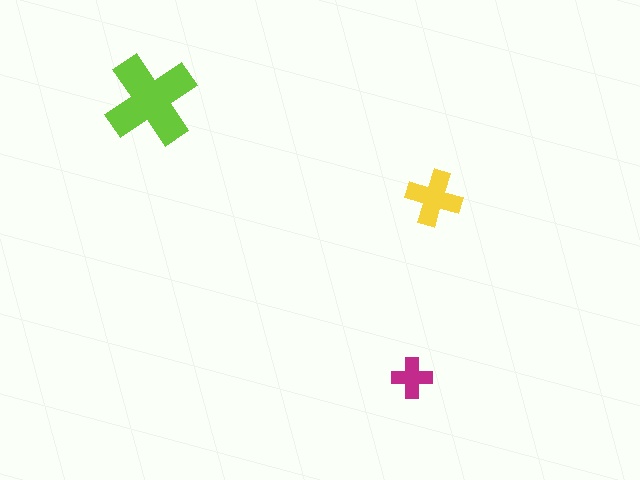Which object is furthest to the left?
The lime cross is leftmost.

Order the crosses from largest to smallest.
the lime one, the yellow one, the magenta one.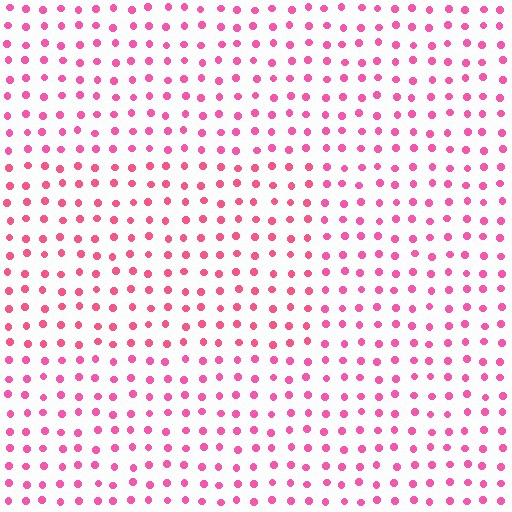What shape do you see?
I see a rectangle.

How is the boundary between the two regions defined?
The boundary is defined purely by a slight shift in hue (about 15 degrees). Spacing, size, and orientation are identical on both sides.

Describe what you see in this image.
The image is filled with small pink elements in a uniform arrangement. A rectangle-shaped region is visible where the elements are tinted to a slightly different hue, forming a subtle color boundary.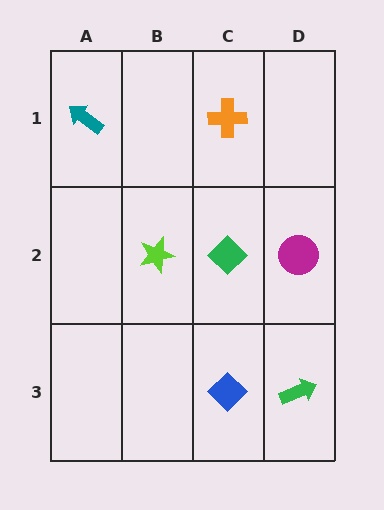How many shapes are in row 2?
3 shapes.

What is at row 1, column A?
A teal arrow.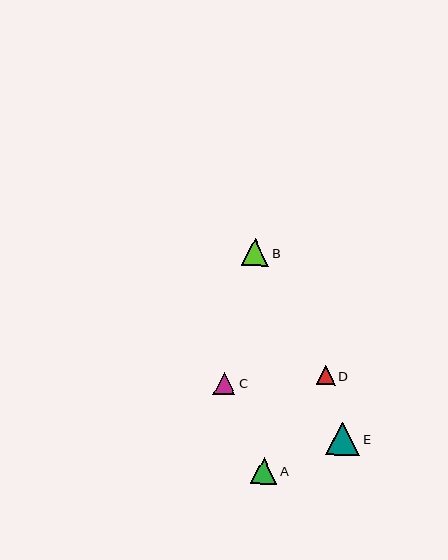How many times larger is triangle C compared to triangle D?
Triangle C is approximately 1.2 times the size of triangle D.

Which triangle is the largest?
Triangle E is the largest with a size of approximately 34 pixels.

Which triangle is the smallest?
Triangle D is the smallest with a size of approximately 19 pixels.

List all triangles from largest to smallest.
From largest to smallest: E, B, A, C, D.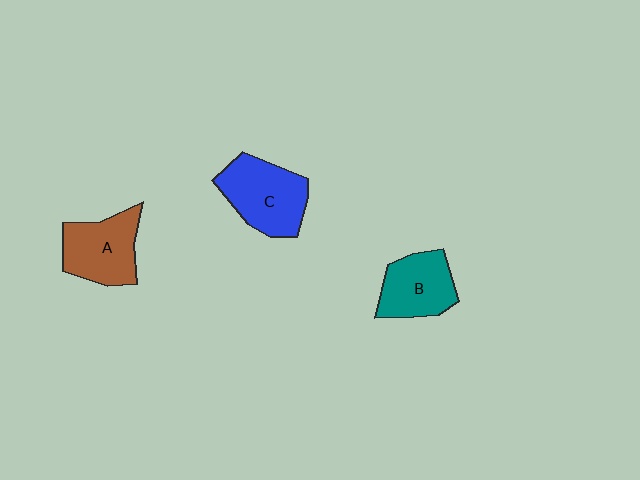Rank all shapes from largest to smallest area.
From largest to smallest: C (blue), A (brown), B (teal).